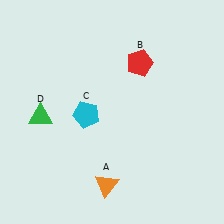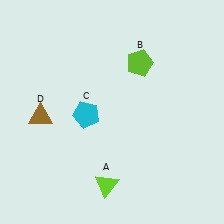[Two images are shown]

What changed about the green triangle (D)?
In Image 1, D is green. In Image 2, it changed to brown.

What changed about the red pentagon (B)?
In Image 1, B is red. In Image 2, it changed to lime.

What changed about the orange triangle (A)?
In Image 1, A is orange. In Image 2, it changed to lime.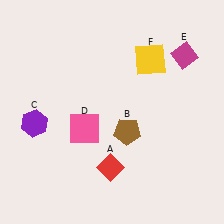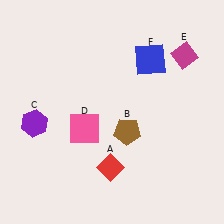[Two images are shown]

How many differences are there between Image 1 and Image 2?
There is 1 difference between the two images.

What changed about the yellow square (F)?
In Image 1, F is yellow. In Image 2, it changed to blue.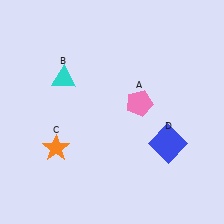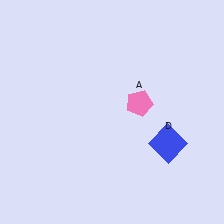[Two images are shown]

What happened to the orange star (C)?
The orange star (C) was removed in Image 2. It was in the bottom-left area of Image 1.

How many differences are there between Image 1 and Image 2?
There are 2 differences between the two images.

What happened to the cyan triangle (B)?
The cyan triangle (B) was removed in Image 2. It was in the top-left area of Image 1.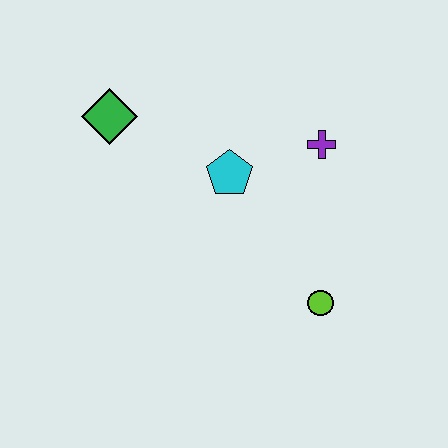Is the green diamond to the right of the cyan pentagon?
No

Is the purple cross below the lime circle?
No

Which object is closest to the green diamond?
The cyan pentagon is closest to the green diamond.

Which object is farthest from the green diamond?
The lime circle is farthest from the green diamond.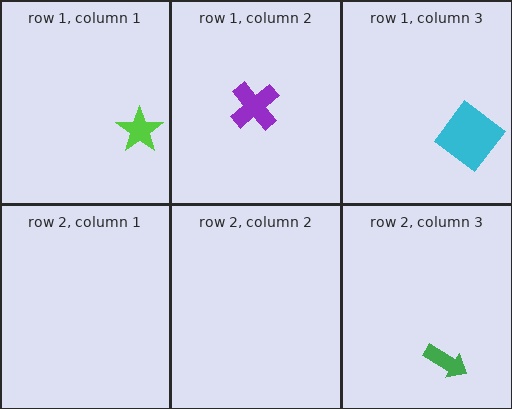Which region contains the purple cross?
The row 1, column 2 region.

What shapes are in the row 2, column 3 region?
The green arrow.